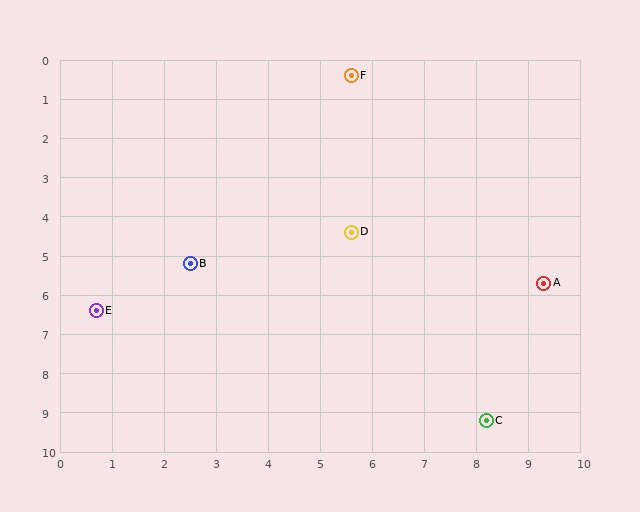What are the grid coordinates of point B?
Point B is at approximately (2.5, 5.2).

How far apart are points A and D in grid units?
Points A and D are about 3.9 grid units apart.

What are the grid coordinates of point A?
Point A is at approximately (9.3, 5.7).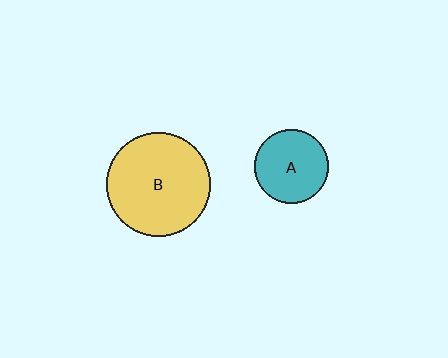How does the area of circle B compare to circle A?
Approximately 2.0 times.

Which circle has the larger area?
Circle B (yellow).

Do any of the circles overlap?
No, none of the circles overlap.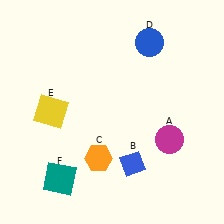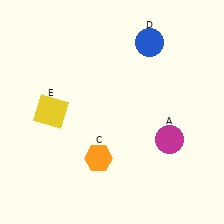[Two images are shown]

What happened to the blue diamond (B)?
The blue diamond (B) was removed in Image 2. It was in the bottom-right area of Image 1.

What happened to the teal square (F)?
The teal square (F) was removed in Image 2. It was in the bottom-left area of Image 1.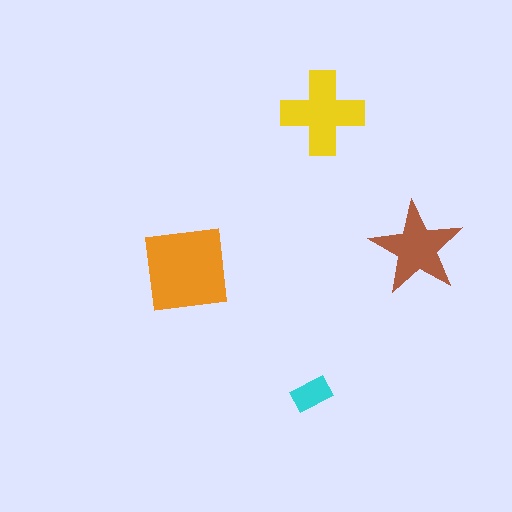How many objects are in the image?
There are 4 objects in the image.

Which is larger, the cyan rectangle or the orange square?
The orange square.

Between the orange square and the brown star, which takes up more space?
The orange square.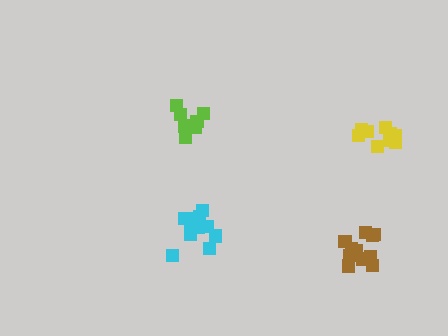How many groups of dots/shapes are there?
There are 4 groups.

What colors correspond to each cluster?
The clusters are colored: cyan, lime, brown, yellow.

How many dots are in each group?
Group 1: 11 dots, Group 2: 9 dots, Group 3: 11 dots, Group 4: 9 dots (40 total).